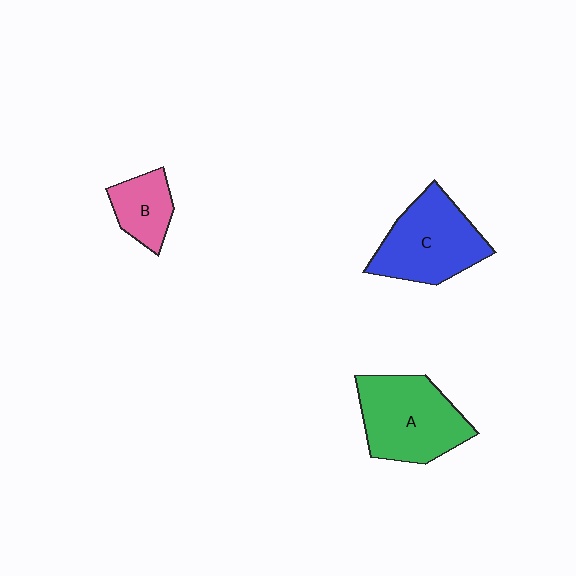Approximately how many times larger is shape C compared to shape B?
Approximately 2.0 times.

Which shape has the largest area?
Shape A (green).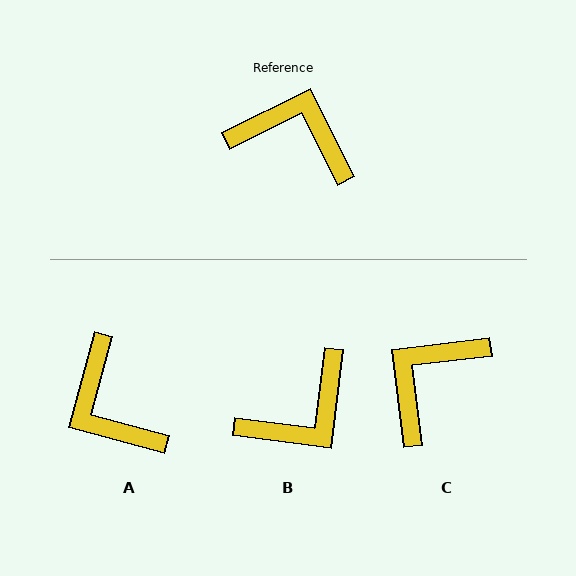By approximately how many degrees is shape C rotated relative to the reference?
Approximately 70 degrees counter-clockwise.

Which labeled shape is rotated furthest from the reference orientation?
A, about 138 degrees away.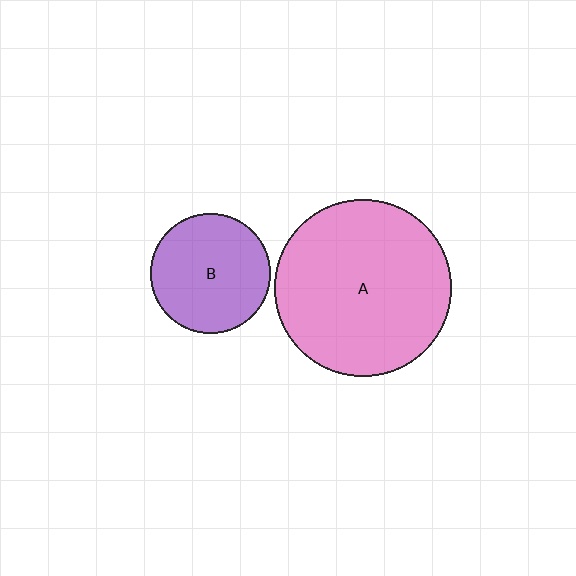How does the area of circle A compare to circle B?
Approximately 2.2 times.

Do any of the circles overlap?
No, none of the circles overlap.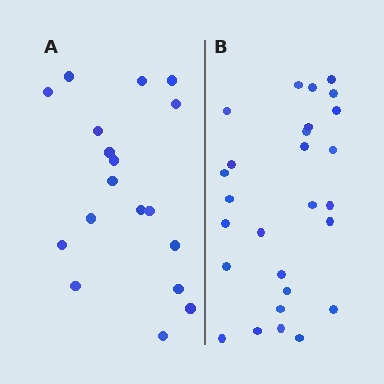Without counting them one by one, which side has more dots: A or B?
Region B (the right region) has more dots.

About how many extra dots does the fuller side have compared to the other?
Region B has roughly 8 or so more dots than region A.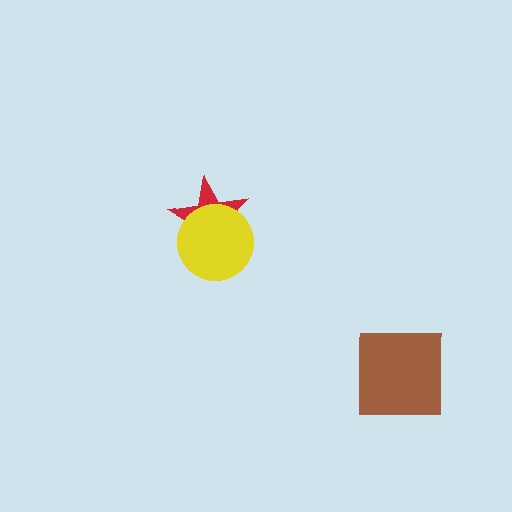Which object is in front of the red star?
The yellow circle is in front of the red star.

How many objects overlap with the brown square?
0 objects overlap with the brown square.